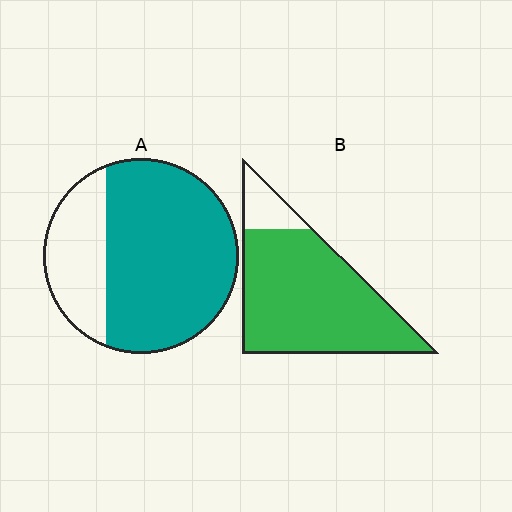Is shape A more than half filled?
Yes.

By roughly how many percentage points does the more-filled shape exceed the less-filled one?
By roughly 15 percentage points (B over A).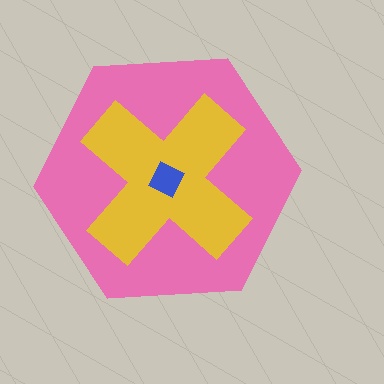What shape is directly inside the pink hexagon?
The yellow cross.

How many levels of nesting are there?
3.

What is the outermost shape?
The pink hexagon.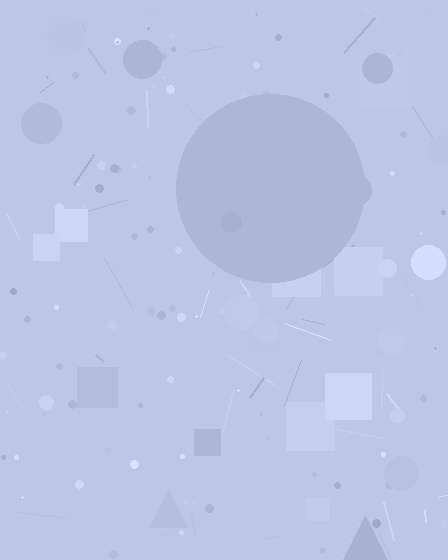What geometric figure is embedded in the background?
A circle is embedded in the background.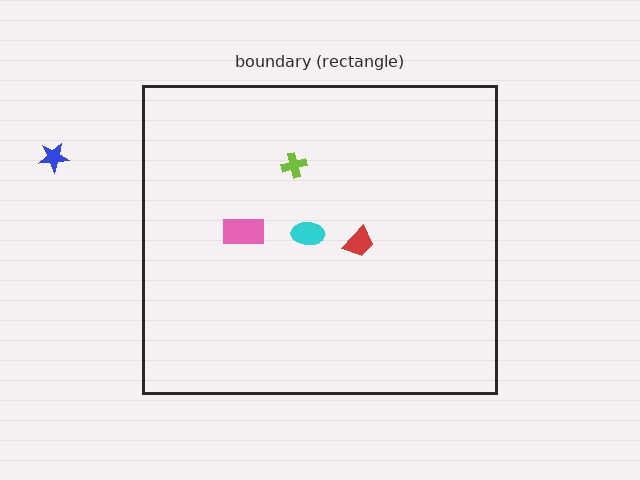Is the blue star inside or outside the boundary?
Outside.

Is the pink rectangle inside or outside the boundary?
Inside.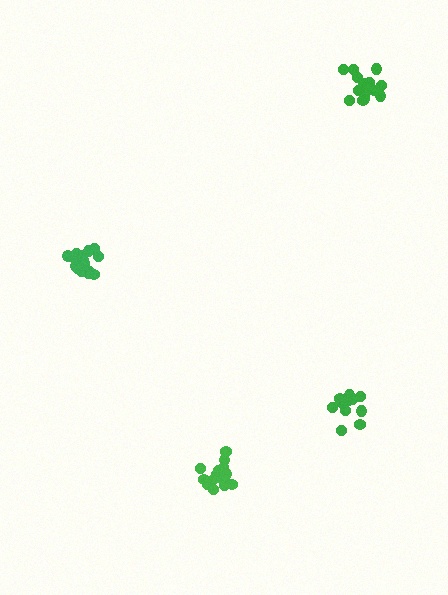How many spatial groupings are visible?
There are 4 spatial groupings.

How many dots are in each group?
Group 1: 18 dots, Group 2: 18 dots, Group 3: 14 dots, Group 4: 12 dots (62 total).